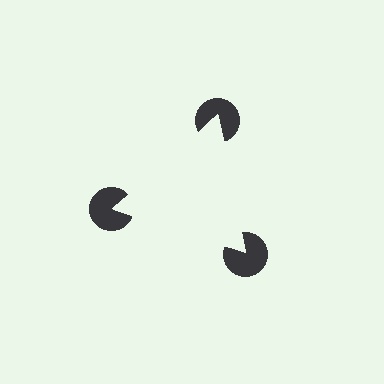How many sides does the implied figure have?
3 sides.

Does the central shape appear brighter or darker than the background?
It typically appears slightly brighter than the background, even though no actual brightness change is drawn.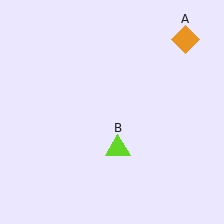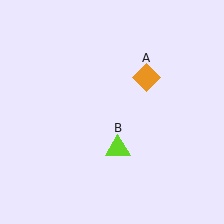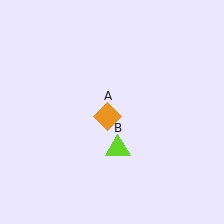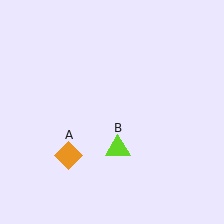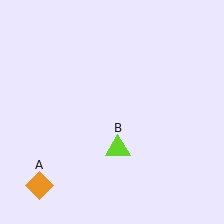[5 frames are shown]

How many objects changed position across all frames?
1 object changed position: orange diamond (object A).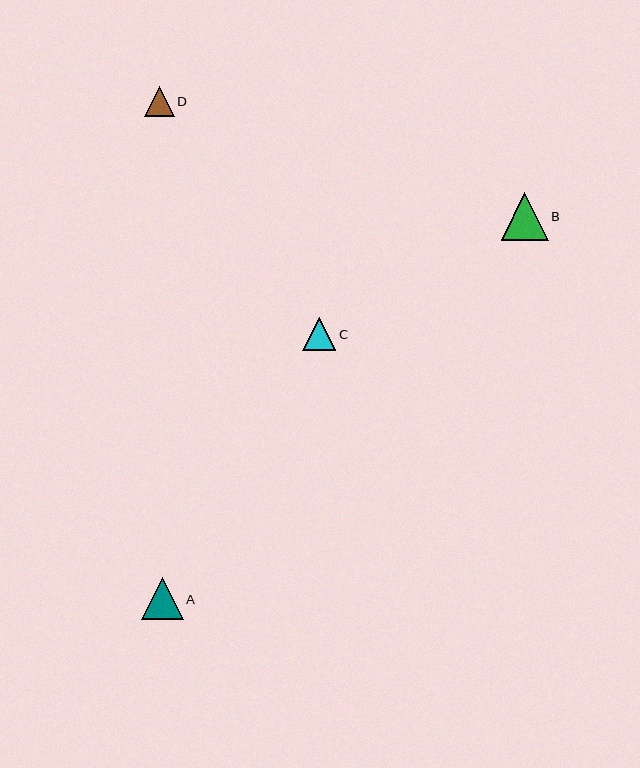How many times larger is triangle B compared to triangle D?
Triangle B is approximately 1.6 times the size of triangle D.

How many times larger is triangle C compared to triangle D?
Triangle C is approximately 1.1 times the size of triangle D.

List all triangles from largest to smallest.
From largest to smallest: B, A, C, D.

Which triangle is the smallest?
Triangle D is the smallest with a size of approximately 30 pixels.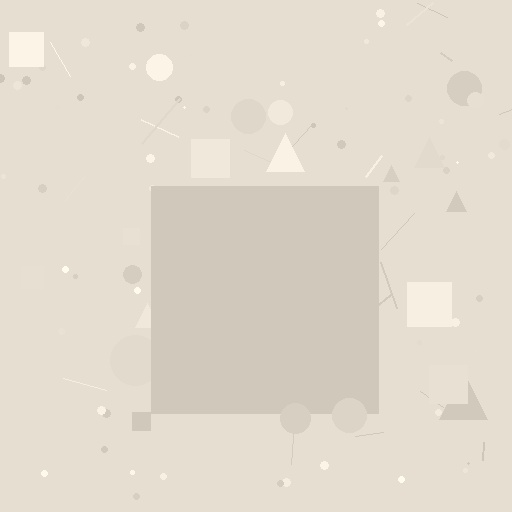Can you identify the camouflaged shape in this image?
The camouflaged shape is a square.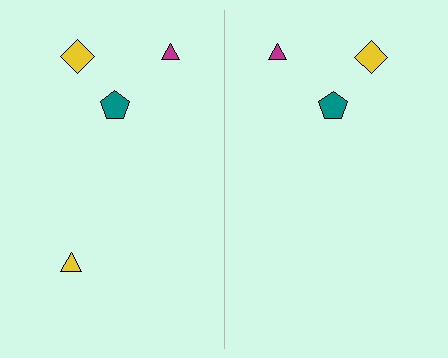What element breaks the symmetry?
A yellow triangle is missing from the right side.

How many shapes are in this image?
There are 7 shapes in this image.